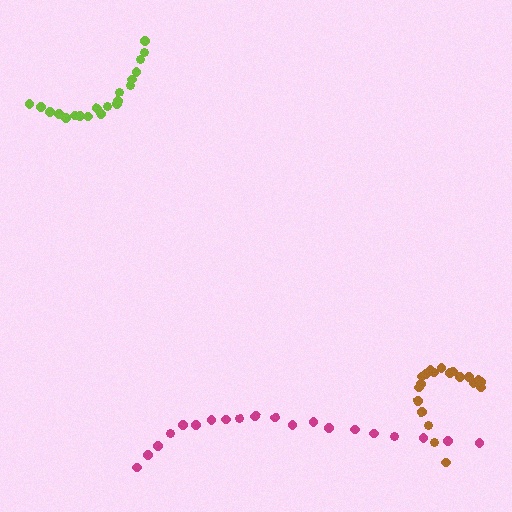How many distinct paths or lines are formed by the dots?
There are 3 distinct paths.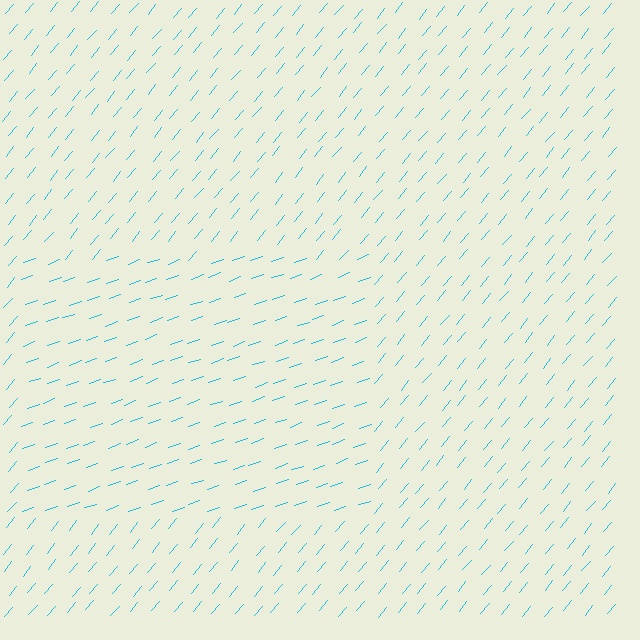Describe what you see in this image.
The image is filled with small cyan line segments. A rectangle region in the image has lines oriented differently from the surrounding lines, creating a visible texture boundary.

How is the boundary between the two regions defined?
The boundary is defined purely by a change in line orientation (approximately 30 degrees difference). All lines are the same color and thickness.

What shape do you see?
I see a rectangle.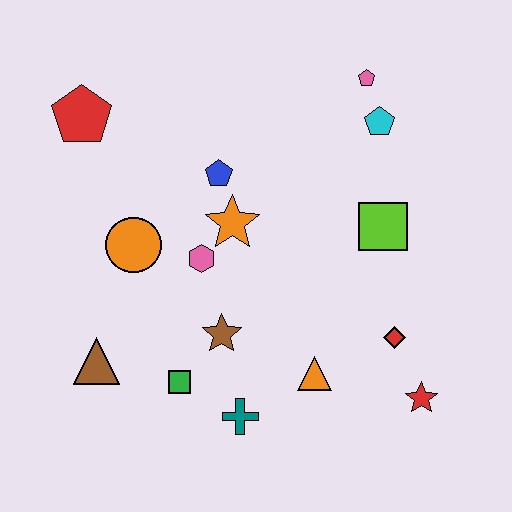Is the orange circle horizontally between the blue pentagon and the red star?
No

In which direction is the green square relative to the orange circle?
The green square is below the orange circle.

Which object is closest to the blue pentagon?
The orange star is closest to the blue pentagon.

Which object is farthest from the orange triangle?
The red pentagon is farthest from the orange triangle.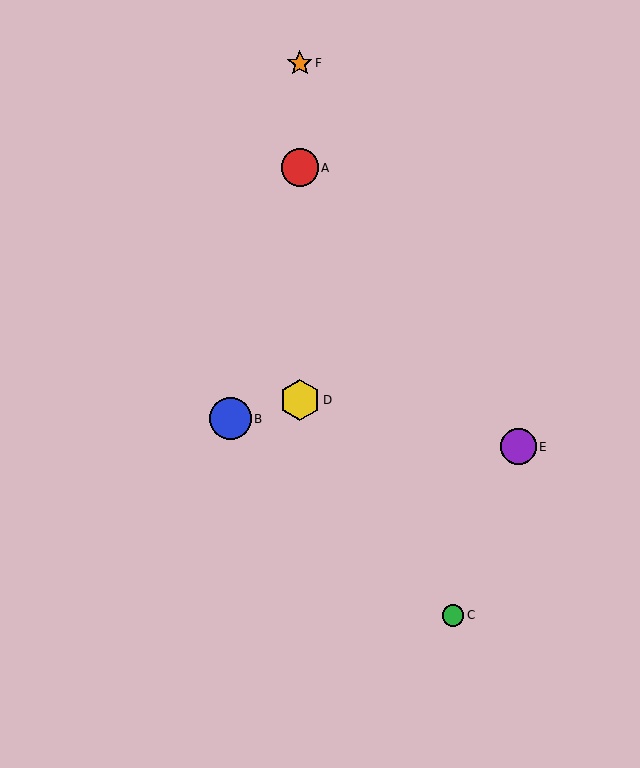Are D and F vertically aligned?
Yes, both are at x≈300.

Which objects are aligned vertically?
Objects A, D, F are aligned vertically.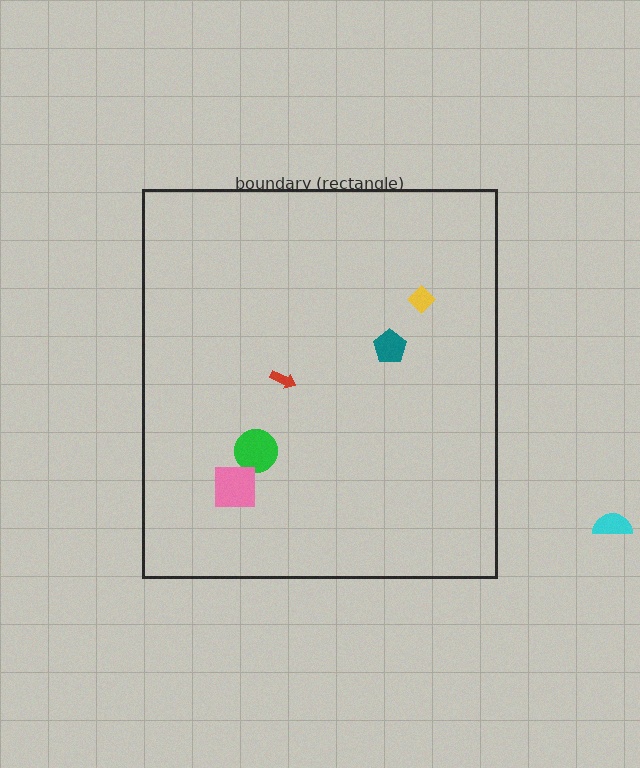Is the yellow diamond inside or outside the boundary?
Inside.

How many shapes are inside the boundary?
5 inside, 1 outside.